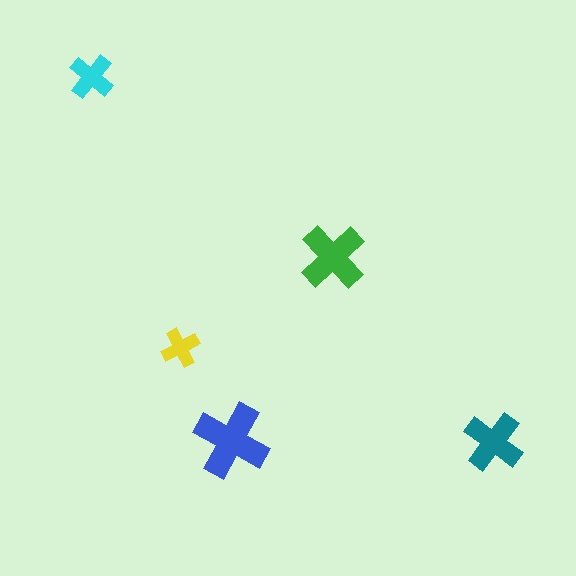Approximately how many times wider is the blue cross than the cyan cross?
About 1.5 times wider.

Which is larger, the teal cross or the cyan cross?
The teal one.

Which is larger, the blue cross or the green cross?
The blue one.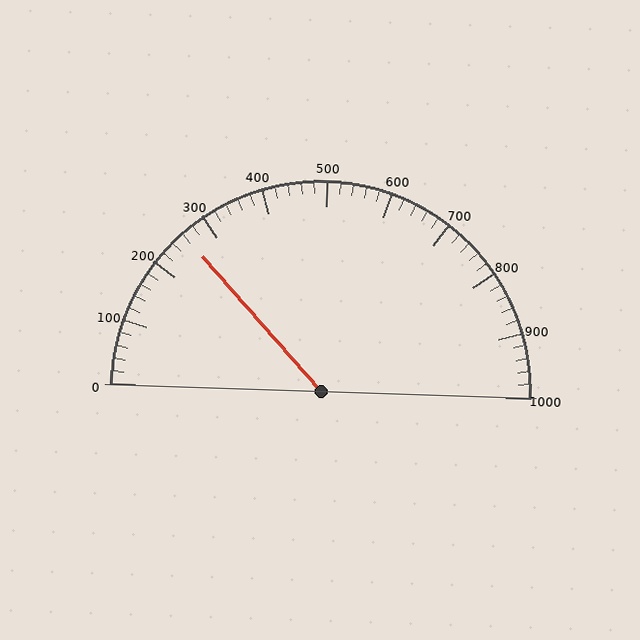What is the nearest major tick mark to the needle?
The nearest major tick mark is 300.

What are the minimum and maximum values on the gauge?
The gauge ranges from 0 to 1000.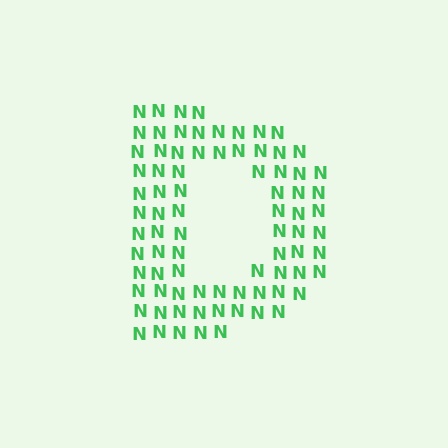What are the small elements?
The small elements are letter N's.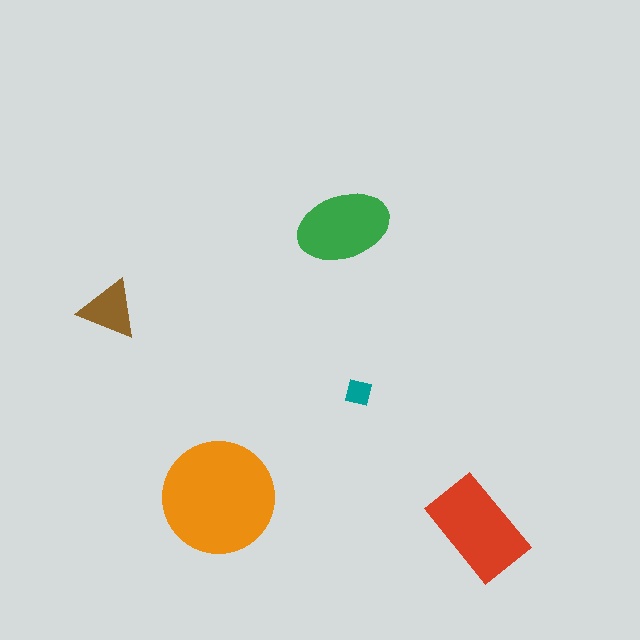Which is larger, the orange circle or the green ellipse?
The orange circle.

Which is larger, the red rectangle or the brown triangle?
The red rectangle.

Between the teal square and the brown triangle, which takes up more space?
The brown triangle.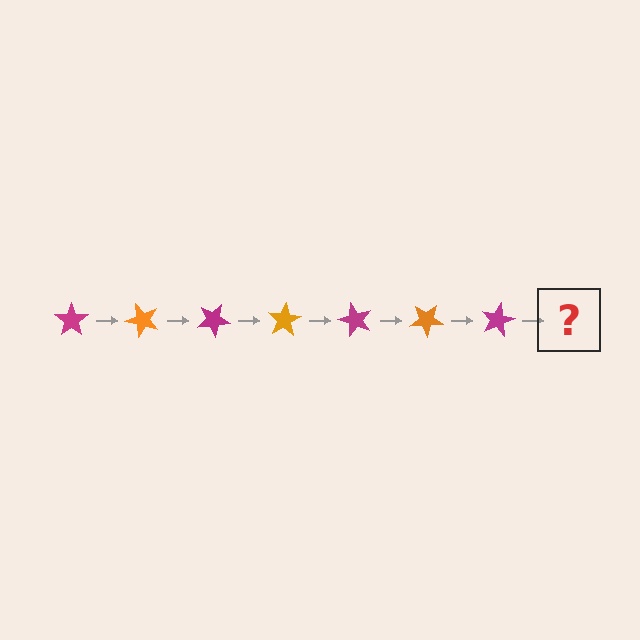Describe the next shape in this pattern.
It should be an orange star, rotated 350 degrees from the start.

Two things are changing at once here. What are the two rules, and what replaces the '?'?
The two rules are that it rotates 50 degrees each step and the color cycles through magenta and orange. The '?' should be an orange star, rotated 350 degrees from the start.